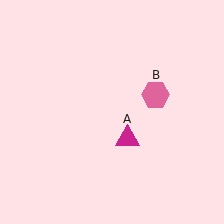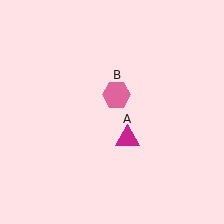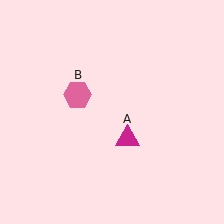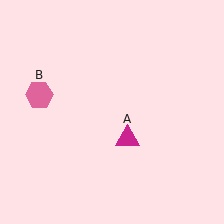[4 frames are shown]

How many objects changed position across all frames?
1 object changed position: pink hexagon (object B).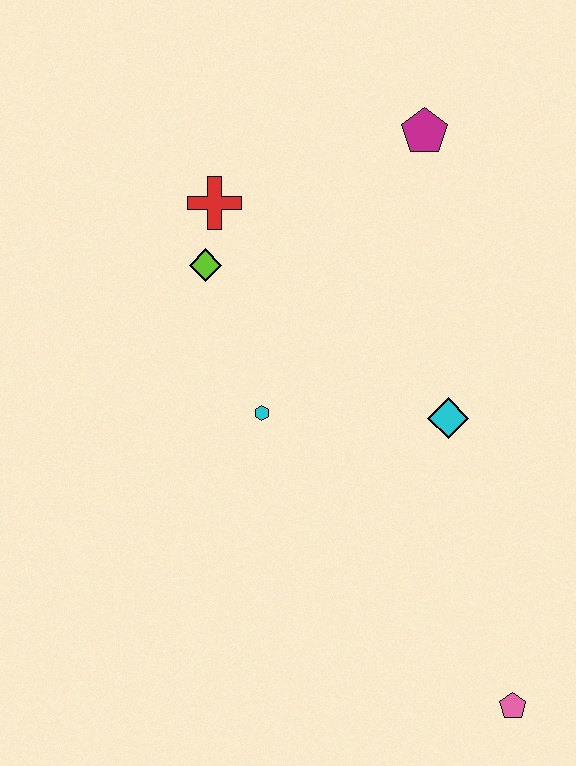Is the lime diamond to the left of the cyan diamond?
Yes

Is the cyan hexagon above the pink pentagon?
Yes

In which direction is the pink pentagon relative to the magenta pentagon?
The pink pentagon is below the magenta pentagon.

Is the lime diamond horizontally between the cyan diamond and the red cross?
No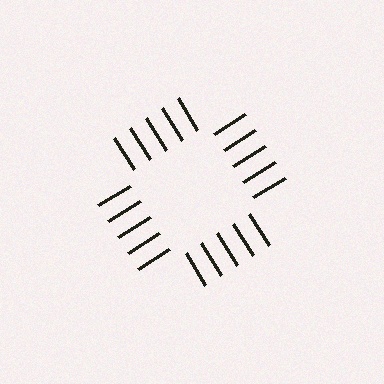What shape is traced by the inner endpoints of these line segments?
An illusory square — the line segments terminate on its edges but no continuous stroke is drawn.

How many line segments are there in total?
20 — 5 along each of the 4 edges.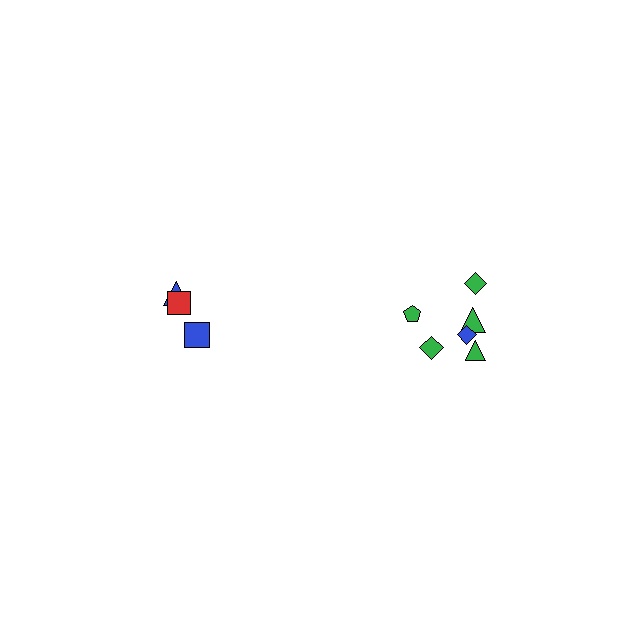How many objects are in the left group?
There are 3 objects.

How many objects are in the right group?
There are 6 objects.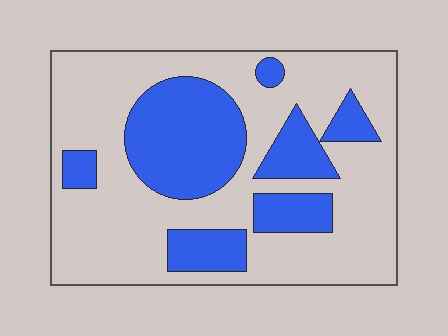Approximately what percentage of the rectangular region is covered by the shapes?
Approximately 30%.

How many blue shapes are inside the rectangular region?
7.